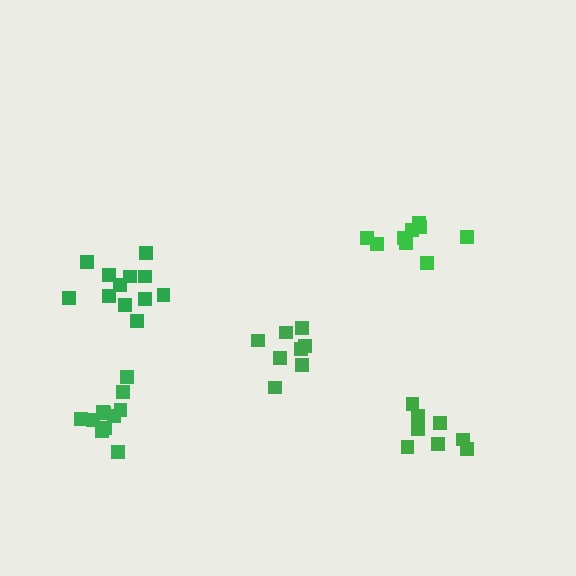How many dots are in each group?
Group 1: 9 dots, Group 2: 11 dots, Group 3: 8 dots, Group 4: 12 dots, Group 5: 8 dots (48 total).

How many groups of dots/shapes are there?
There are 5 groups.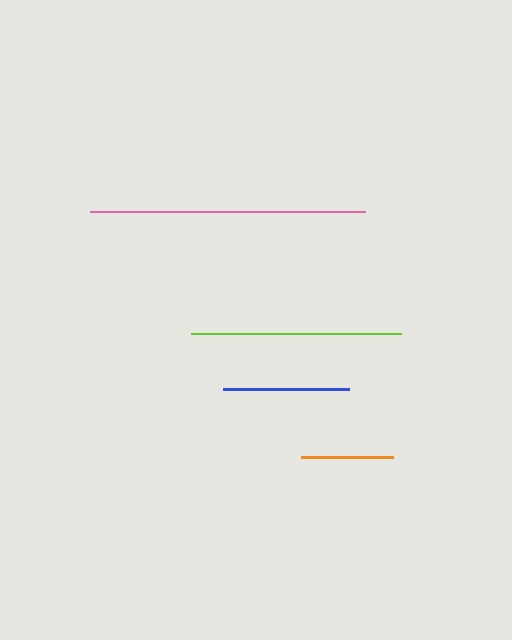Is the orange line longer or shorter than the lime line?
The lime line is longer than the orange line.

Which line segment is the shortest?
The orange line is the shortest at approximately 92 pixels.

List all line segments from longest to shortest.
From longest to shortest: pink, lime, blue, orange.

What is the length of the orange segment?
The orange segment is approximately 92 pixels long.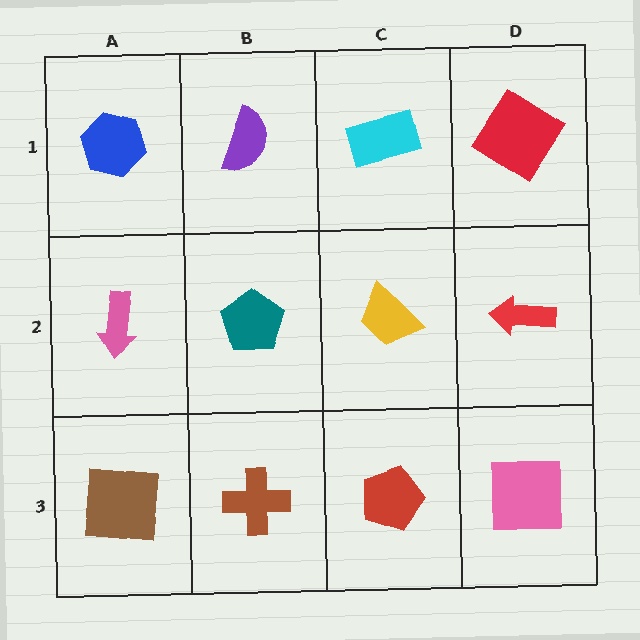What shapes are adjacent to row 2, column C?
A cyan rectangle (row 1, column C), a red pentagon (row 3, column C), a teal pentagon (row 2, column B), a red arrow (row 2, column D).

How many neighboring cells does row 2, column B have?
4.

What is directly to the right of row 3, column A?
A brown cross.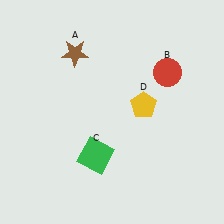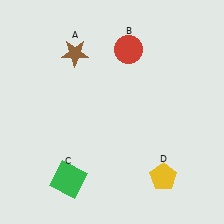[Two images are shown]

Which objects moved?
The objects that moved are: the red circle (B), the green square (C), the yellow pentagon (D).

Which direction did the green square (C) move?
The green square (C) moved left.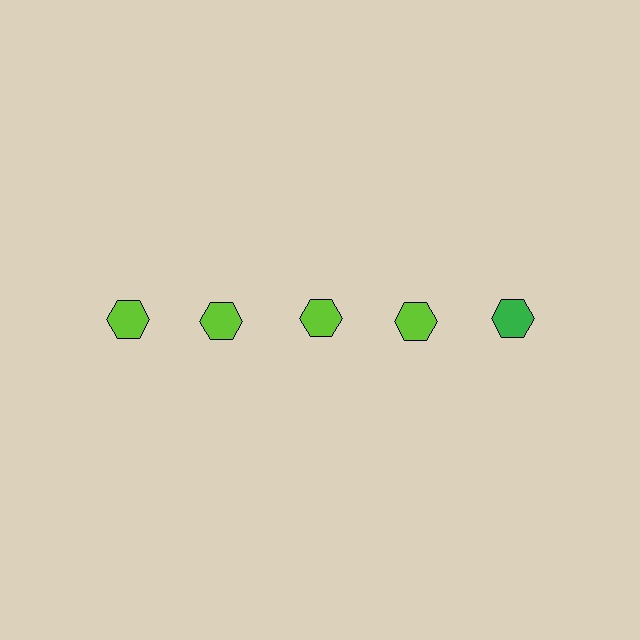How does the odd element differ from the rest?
It has a different color: green instead of lime.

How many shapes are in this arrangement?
There are 5 shapes arranged in a grid pattern.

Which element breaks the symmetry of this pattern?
The green hexagon in the top row, rightmost column breaks the symmetry. All other shapes are lime hexagons.